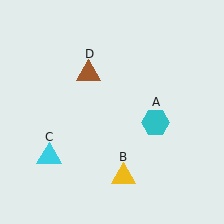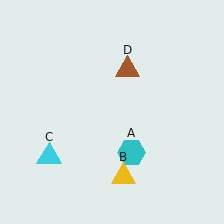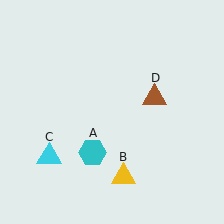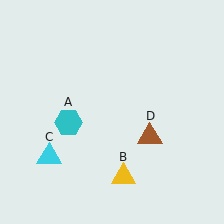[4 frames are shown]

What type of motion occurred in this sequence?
The cyan hexagon (object A), brown triangle (object D) rotated clockwise around the center of the scene.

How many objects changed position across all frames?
2 objects changed position: cyan hexagon (object A), brown triangle (object D).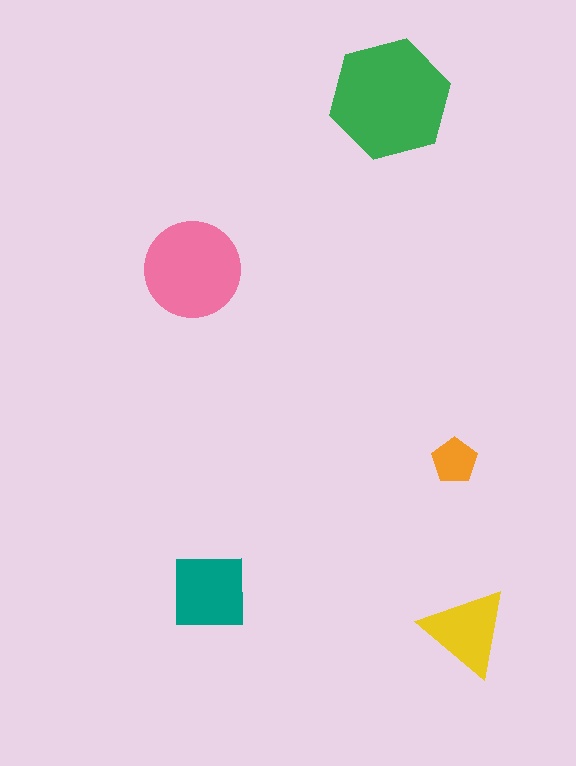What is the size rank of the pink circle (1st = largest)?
2nd.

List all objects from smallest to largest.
The orange pentagon, the yellow triangle, the teal square, the pink circle, the green hexagon.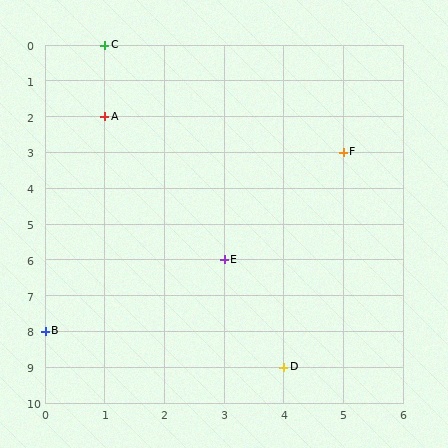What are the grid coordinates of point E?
Point E is at grid coordinates (3, 6).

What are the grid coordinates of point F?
Point F is at grid coordinates (5, 3).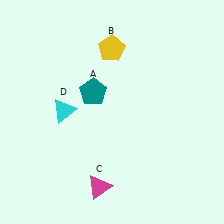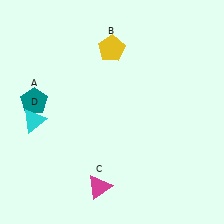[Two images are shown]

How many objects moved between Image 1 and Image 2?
2 objects moved between the two images.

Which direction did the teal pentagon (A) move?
The teal pentagon (A) moved left.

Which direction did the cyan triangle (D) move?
The cyan triangle (D) moved left.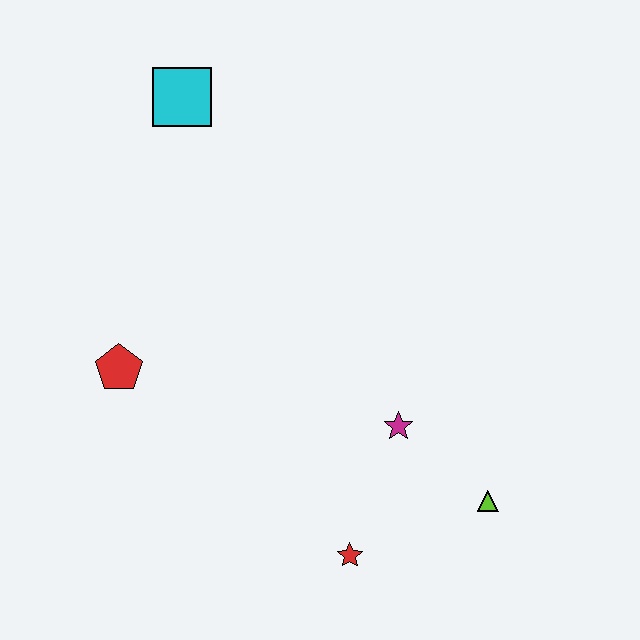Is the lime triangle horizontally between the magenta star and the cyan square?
No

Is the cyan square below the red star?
No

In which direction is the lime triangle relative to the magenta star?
The lime triangle is to the right of the magenta star.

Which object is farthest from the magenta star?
The cyan square is farthest from the magenta star.